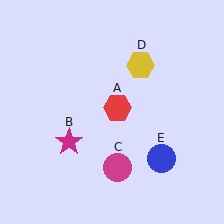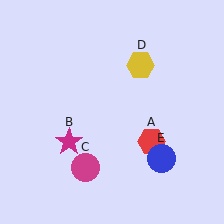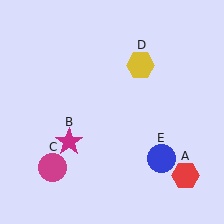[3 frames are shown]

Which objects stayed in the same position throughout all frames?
Magenta star (object B) and yellow hexagon (object D) and blue circle (object E) remained stationary.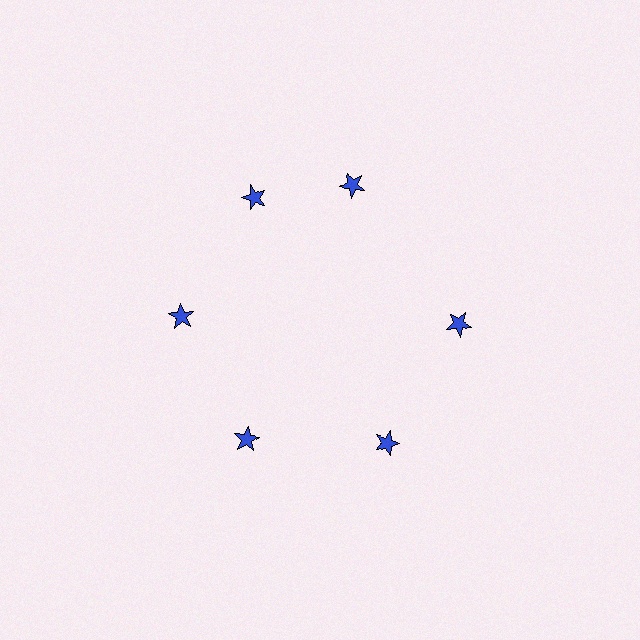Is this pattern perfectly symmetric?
No. The 6 blue stars are arranged in a ring, but one element near the 1 o'clock position is rotated out of alignment along the ring, breaking the 6-fold rotational symmetry.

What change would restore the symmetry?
The symmetry would be restored by rotating it back into even spacing with its neighbors so that all 6 stars sit at equal angles and equal distance from the center.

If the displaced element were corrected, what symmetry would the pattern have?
It would have 6-fold rotational symmetry — the pattern would map onto itself every 60 degrees.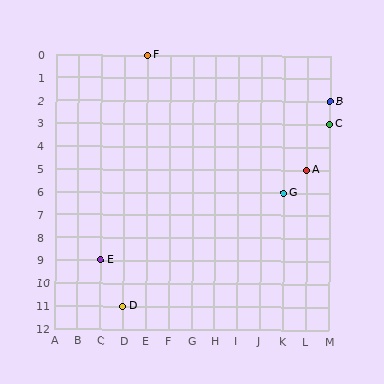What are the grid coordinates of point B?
Point B is at grid coordinates (M, 2).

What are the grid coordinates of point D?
Point D is at grid coordinates (D, 11).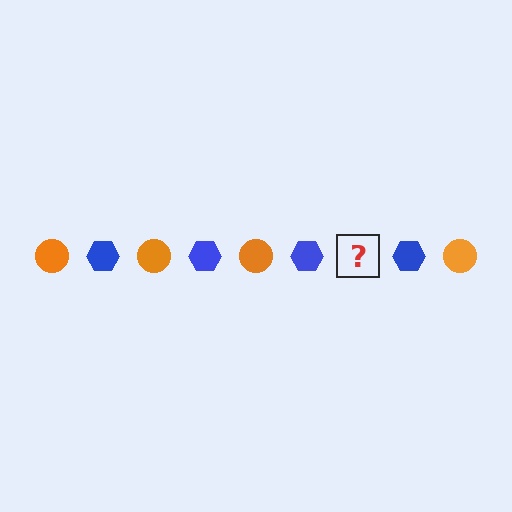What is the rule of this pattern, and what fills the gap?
The rule is that the pattern alternates between orange circle and blue hexagon. The gap should be filled with an orange circle.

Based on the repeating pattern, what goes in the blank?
The blank should be an orange circle.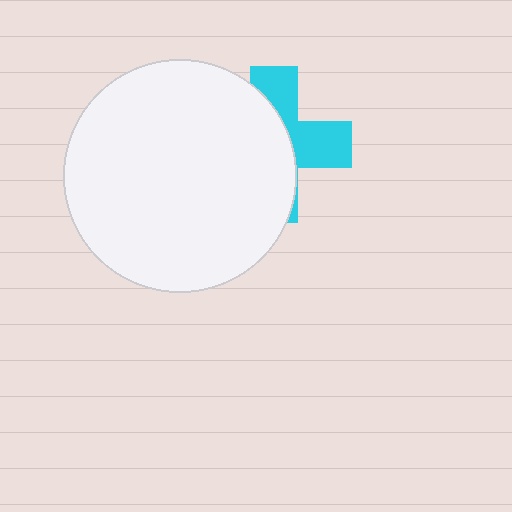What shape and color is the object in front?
The object in front is a white circle.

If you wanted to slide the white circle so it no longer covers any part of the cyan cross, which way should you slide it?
Slide it left — that is the most direct way to separate the two shapes.